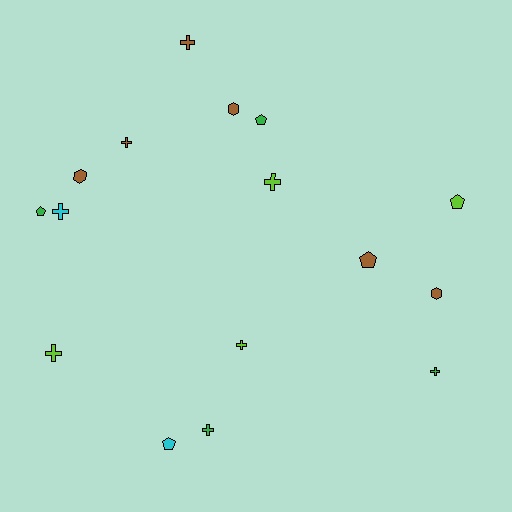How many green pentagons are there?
There are 2 green pentagons.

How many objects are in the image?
There are 16 objects.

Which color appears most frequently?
Brown, with 6 objects.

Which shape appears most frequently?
Cross, with 8 objects.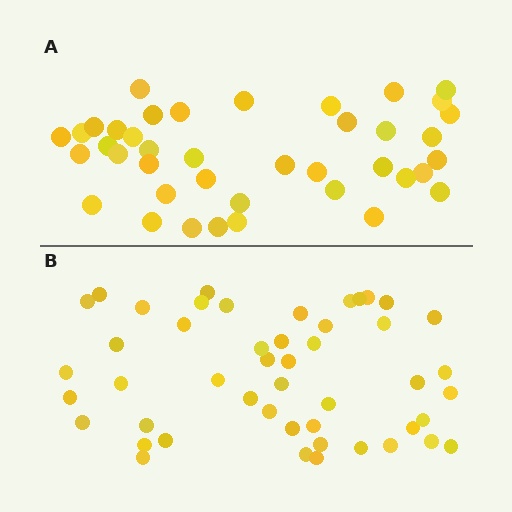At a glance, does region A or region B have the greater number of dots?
Region B (the bottom region) has more dots.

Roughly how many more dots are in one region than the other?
Region B has roughly 8 or so more dots than region A.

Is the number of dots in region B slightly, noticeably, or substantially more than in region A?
Region B has only slightly more — the two regions are fairly close. The ratio is roughly 1.2 to 1.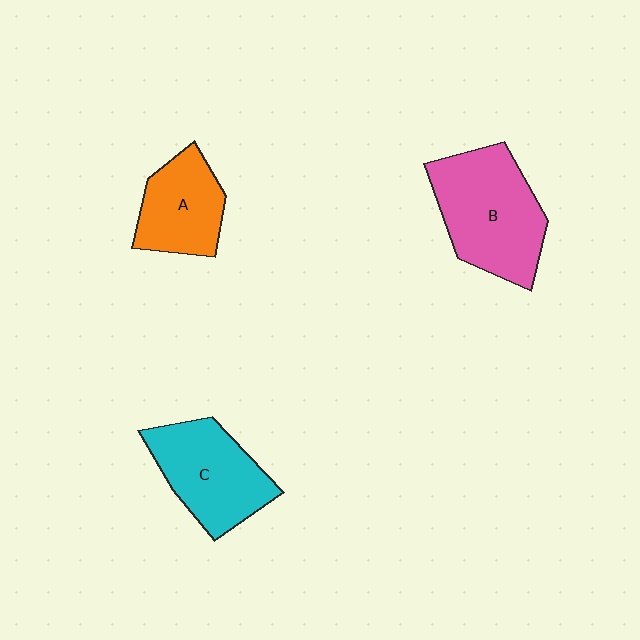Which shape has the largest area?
Shape B (pink).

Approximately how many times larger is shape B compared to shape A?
Approximately 1.5 times.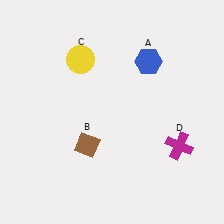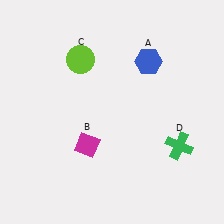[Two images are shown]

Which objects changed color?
B changed from brown to magenta. C changed from yellow to lime. D changed from magenta to green.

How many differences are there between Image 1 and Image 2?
There are 3 differences between the two images.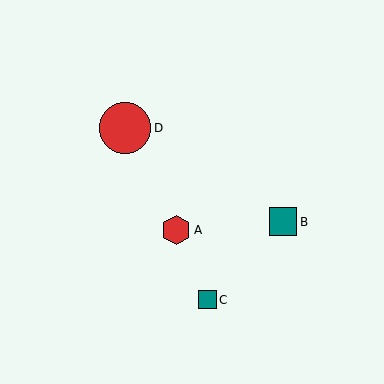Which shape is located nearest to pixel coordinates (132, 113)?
The red circle (labeled D) at (125, 128) is nearest to that location.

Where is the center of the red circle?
The center of the red circle is at (125, 128).